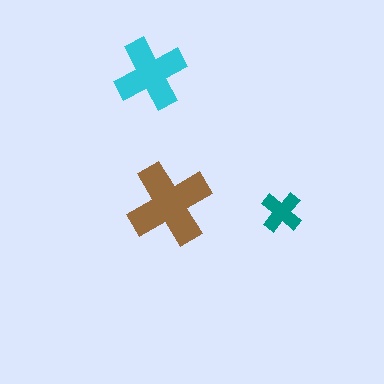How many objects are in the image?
There are 3 objects in the image.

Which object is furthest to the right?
The teal cross is rightmost.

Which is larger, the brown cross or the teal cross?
The brown one.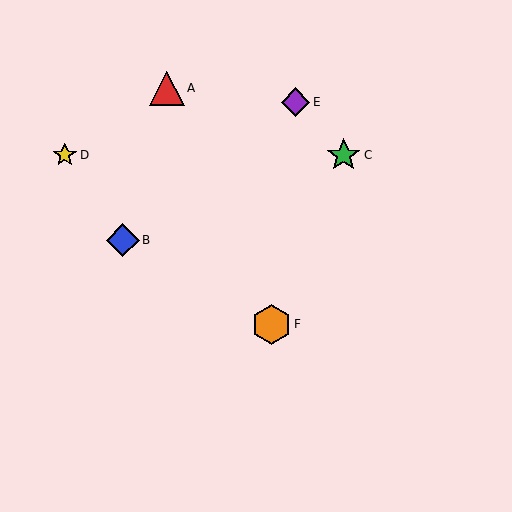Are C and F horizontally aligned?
No, C is at y≈155 and F is at y≈324.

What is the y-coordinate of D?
Object D is at y≈155.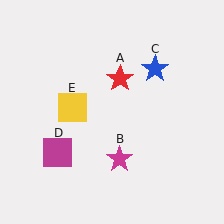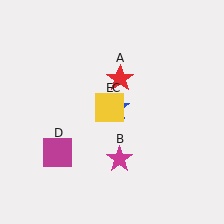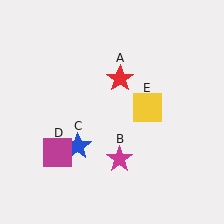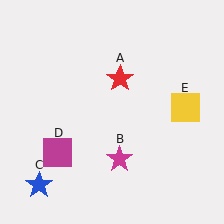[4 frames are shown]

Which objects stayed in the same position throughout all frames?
Red star (object A) and magenta star (object B) and magenta square (object D) remained stationary.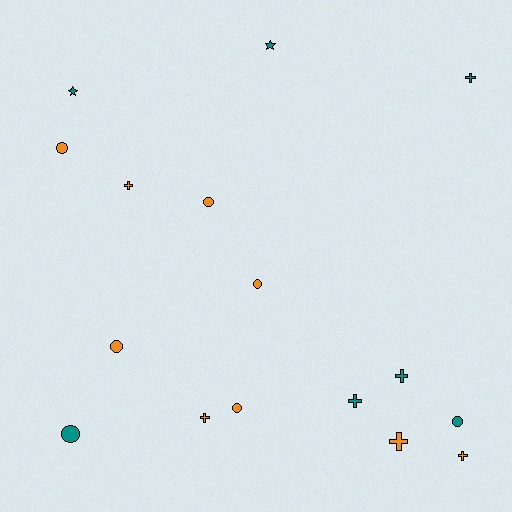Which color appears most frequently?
Orange, with 9 objects.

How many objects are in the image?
There are 16 objects.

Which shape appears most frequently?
Cross, with 7 objects.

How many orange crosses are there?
There are 4 orange crosses.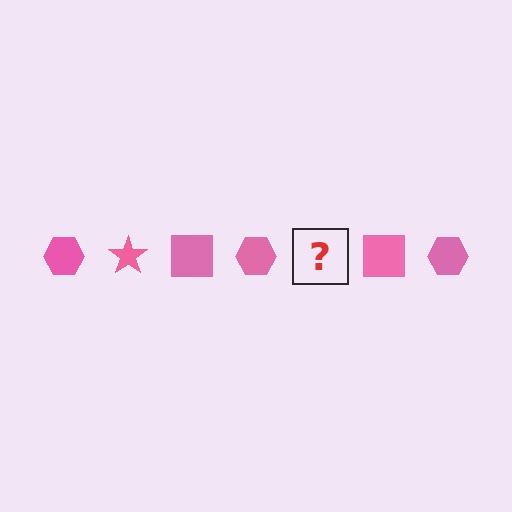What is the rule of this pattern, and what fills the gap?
The rule is that the pattern cycles through hexagon, star, square shapes in pink. The gap should be filled with a pink star.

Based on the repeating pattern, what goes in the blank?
The blank should be a pink star.